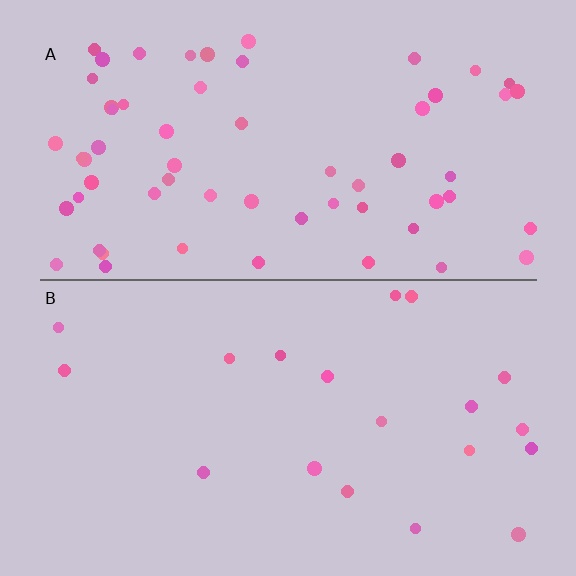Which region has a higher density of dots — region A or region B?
A (the top).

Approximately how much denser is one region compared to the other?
Approximately 3.2× — region A over region B.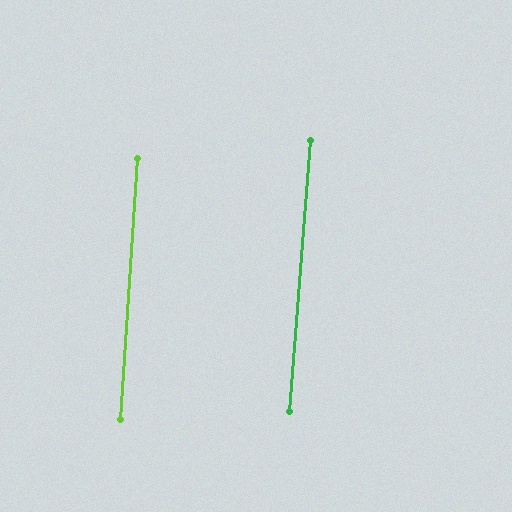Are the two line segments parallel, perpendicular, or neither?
Parallel — their directions differ by only 0.7°.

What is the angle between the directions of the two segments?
Approximately 1 degree.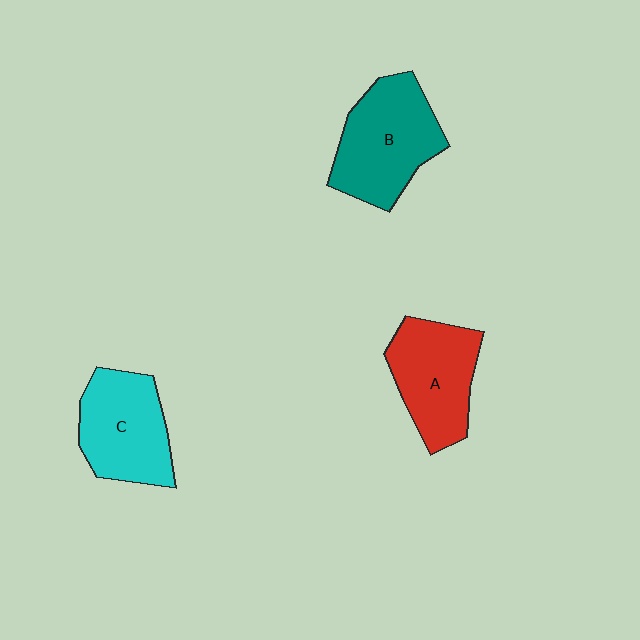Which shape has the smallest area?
Shape A (red).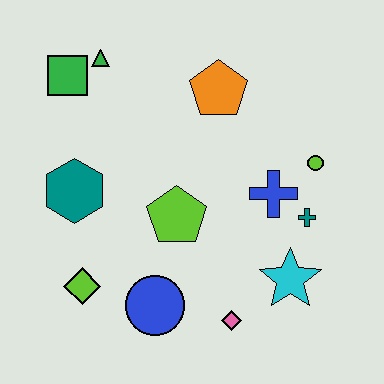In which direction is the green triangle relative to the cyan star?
The green triangle is above the cyan star.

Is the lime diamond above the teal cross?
No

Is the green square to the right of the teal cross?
No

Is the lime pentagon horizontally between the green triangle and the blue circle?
No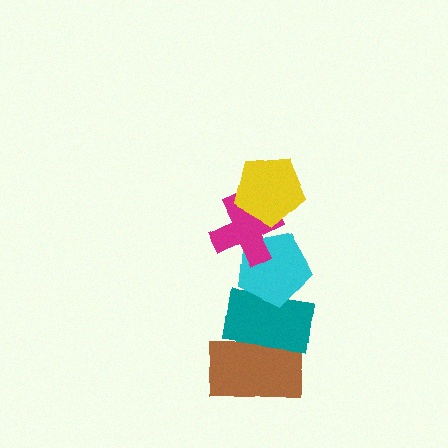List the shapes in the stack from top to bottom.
From top to bottom: the yellow pentagon, the magenta cross, the cyan pentagon, the teal rectangle, the brown rectangle.